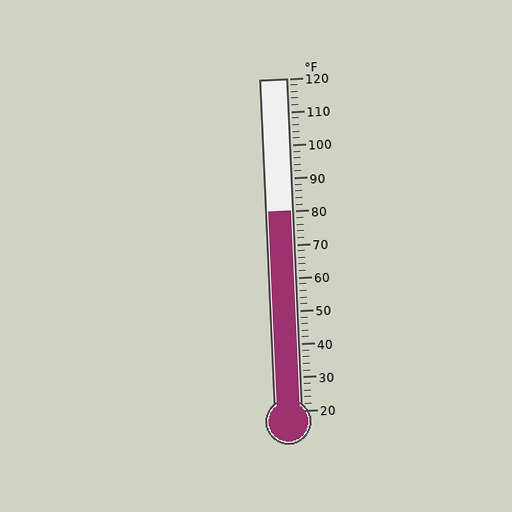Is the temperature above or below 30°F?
The temperature is above 30°F.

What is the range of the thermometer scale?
The thermometer scale ranges from 20°F to 120°F.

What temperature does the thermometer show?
The thermometer shows approximately 80°F.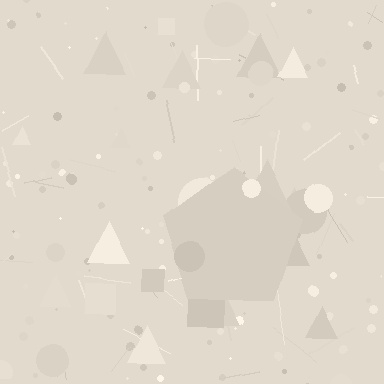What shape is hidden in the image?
A pentagon is hidden in the image.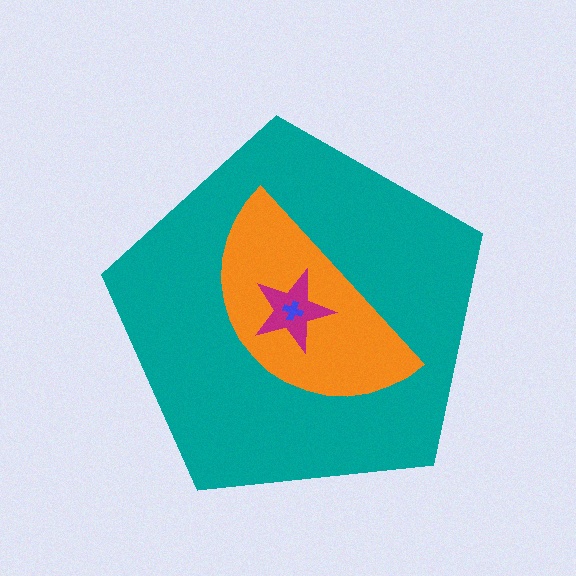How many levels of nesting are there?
4.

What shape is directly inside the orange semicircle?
The magenta star.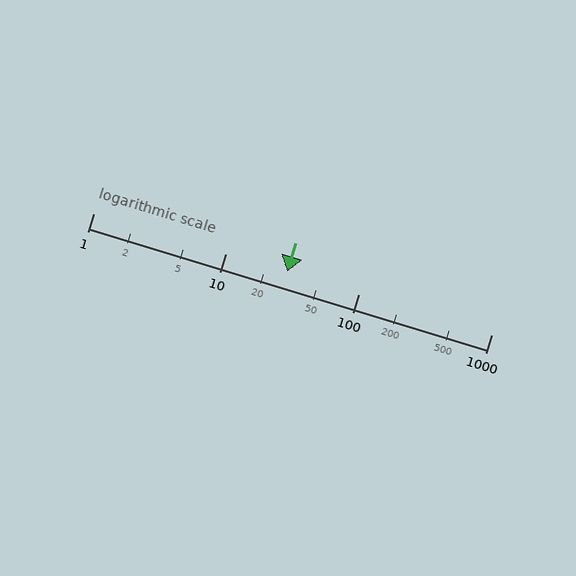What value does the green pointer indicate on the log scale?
The pointer indicates approximately 29.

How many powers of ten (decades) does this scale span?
The scale spans 3 decades, from 1 to 1000.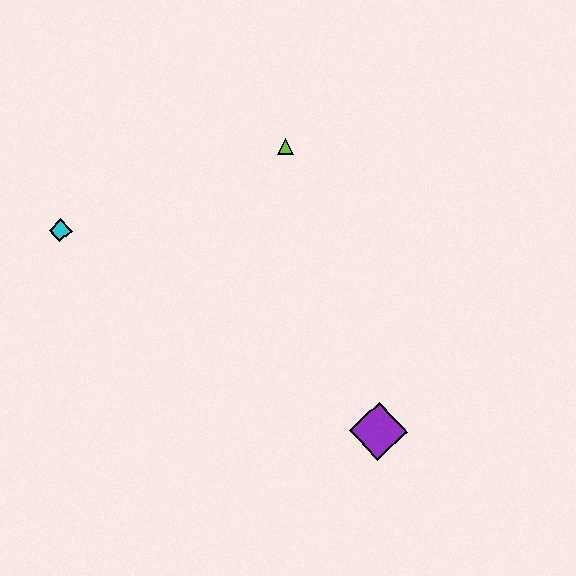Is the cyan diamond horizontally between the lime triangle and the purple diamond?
No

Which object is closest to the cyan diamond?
The lime triangle is closest to the cyan diamond.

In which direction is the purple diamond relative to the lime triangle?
The purple diamond is below the lime triangle.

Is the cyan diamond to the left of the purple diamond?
Yes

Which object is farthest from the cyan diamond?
The purple diamond is farthest from the cyan diamond.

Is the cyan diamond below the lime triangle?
Yes